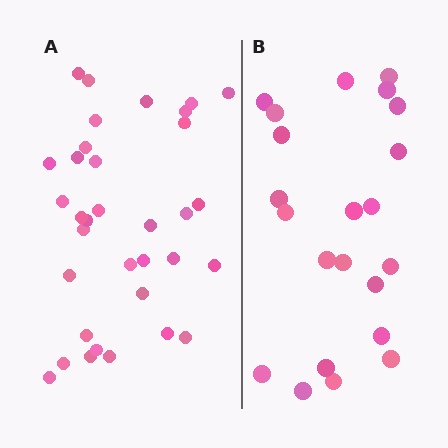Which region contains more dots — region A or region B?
Region A (the left region) has more dots.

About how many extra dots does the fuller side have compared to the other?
Region A has roughly 12 or so more dots than region B.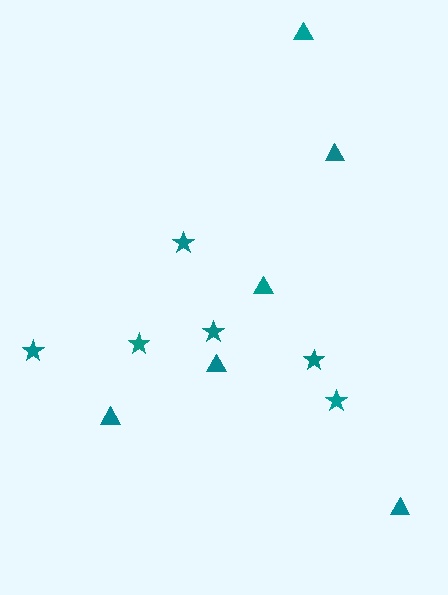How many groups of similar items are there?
There are 2 groups: one group of triangles (6) and one group of stars (6).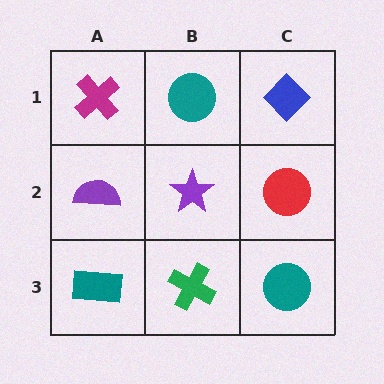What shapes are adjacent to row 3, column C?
A red circle (row 2, column C), a green cross (row 3, column B).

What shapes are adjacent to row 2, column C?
A blue diamond (row 1, column C), a teal circle (row 3, column C), a purple star (row 2, column B).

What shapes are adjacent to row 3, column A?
A purple semicircle (row 2, column A), a green cross (row 3, column B).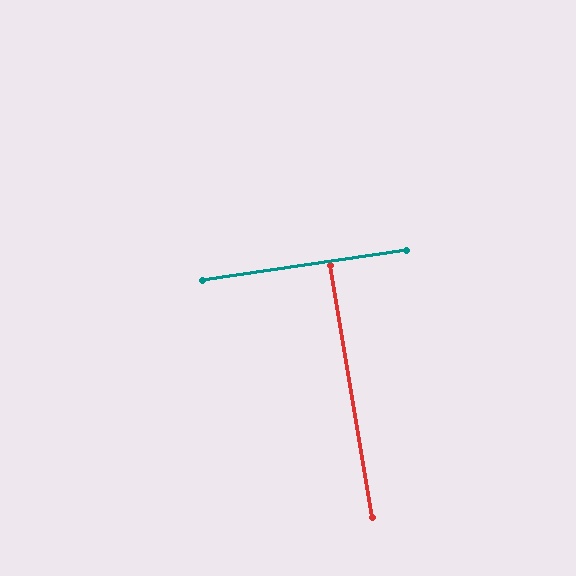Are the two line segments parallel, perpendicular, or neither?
Perpendicular — they meet at approximately 89°.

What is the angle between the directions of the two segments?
Approximately 89 degrees.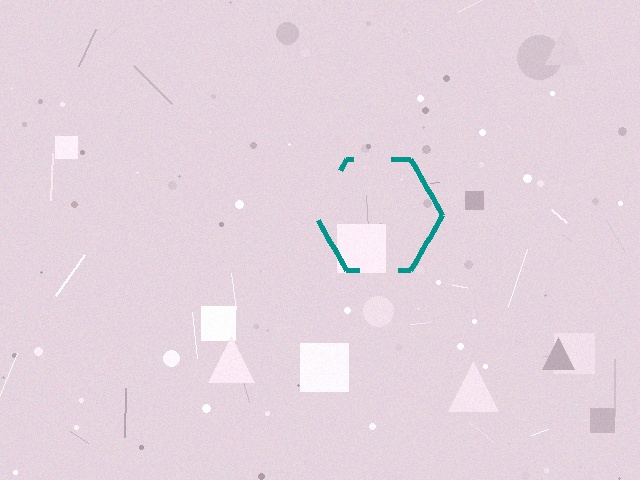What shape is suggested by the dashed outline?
The dashed outline suggests a hexagon.